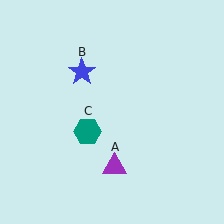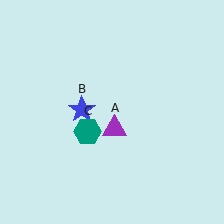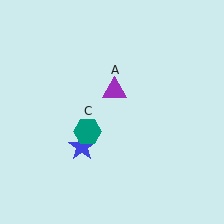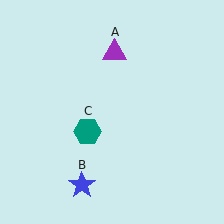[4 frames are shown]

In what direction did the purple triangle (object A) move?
The purple triangle (object A) moved up.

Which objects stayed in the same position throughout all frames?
Teal hexagon (object C) remained stationary.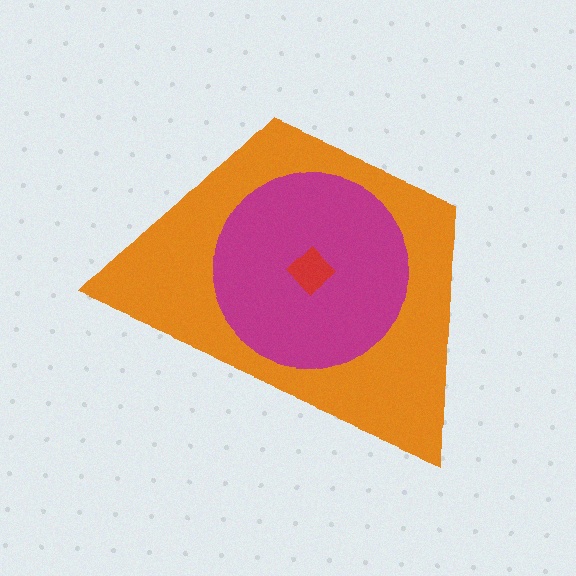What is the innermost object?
The red diamond.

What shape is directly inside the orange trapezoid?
The magenta circle.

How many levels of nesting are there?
3.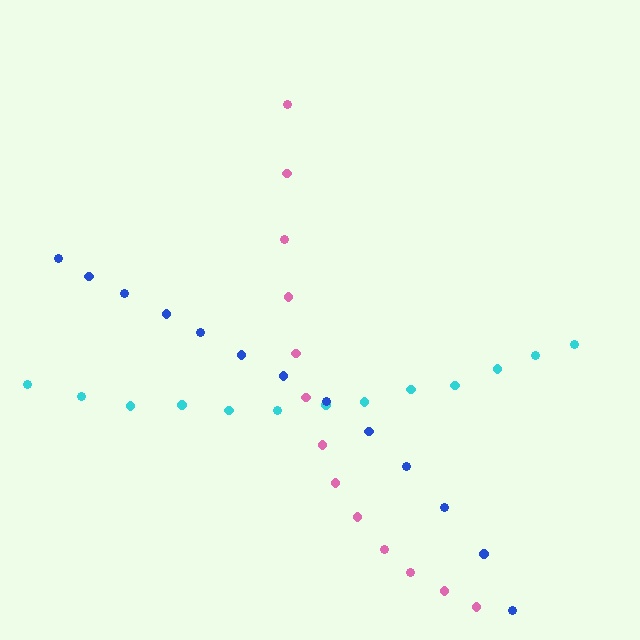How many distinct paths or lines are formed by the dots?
There are 3 distinct paths.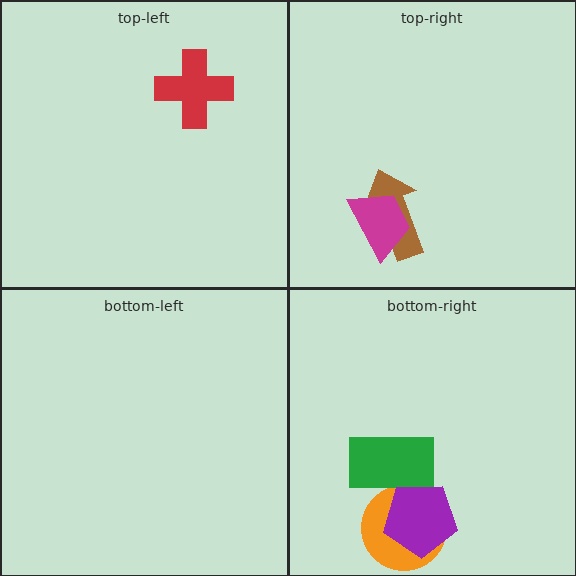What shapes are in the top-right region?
The brown arrow, the magenta trapezoid.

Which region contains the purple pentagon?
The bottom-right region.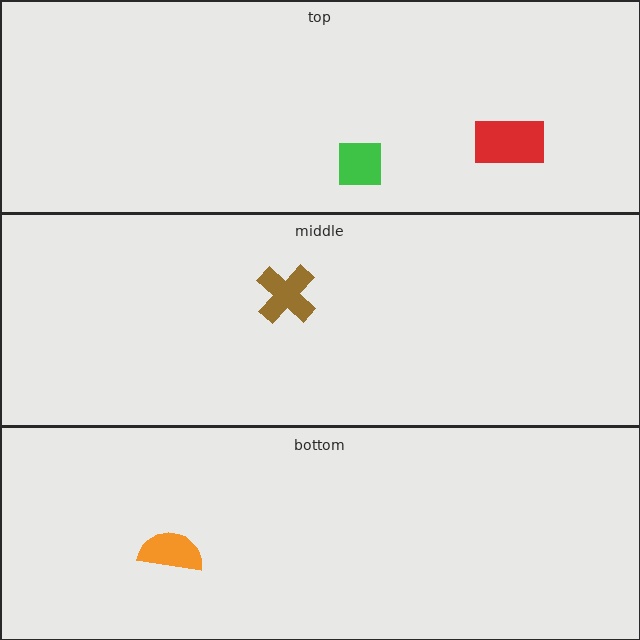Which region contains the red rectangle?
The top region.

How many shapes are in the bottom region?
1.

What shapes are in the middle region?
The brown cross.